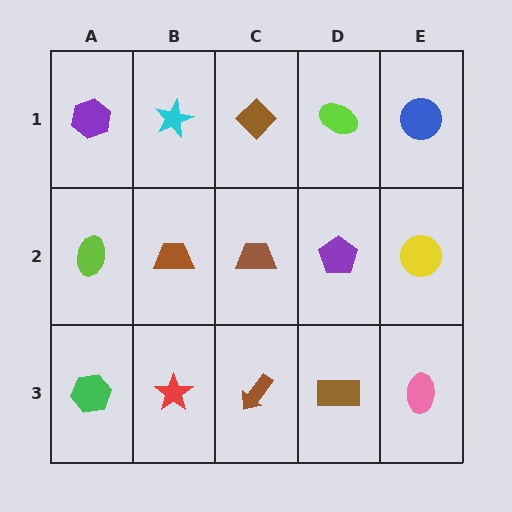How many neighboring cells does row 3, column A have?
2.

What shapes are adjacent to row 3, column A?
A lime ellipse (row 2, column A), a red star (row 3, column B).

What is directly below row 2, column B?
A red star.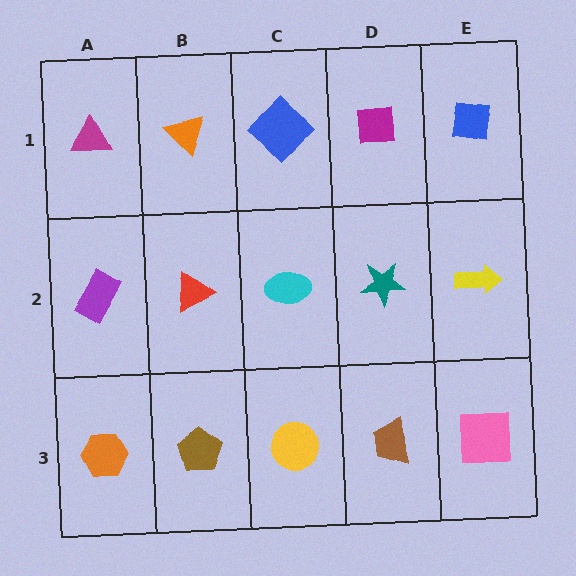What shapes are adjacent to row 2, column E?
A blue square (row 1, column E), a pink square (row 3, column E), a teal star (row 2, column D).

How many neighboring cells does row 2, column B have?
4.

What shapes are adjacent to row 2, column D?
A magenta square (row 1, column D), a brown trapezoid (row 3, column D), a cyan ellipse (row 2, column C), a yellow arrow (row 2, column E).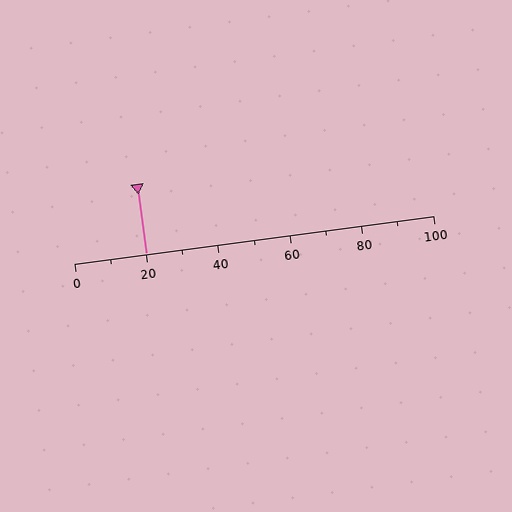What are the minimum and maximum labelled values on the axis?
The axis runs from 0 to 100.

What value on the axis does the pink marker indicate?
The marker indicates approximately 20.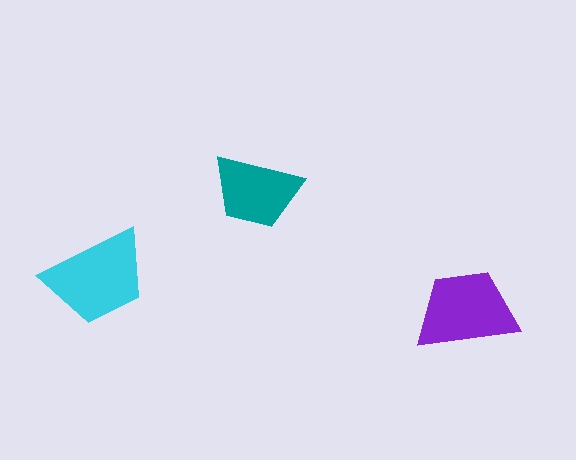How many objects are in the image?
There are 3 objects in the image.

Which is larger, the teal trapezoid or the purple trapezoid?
The purple one.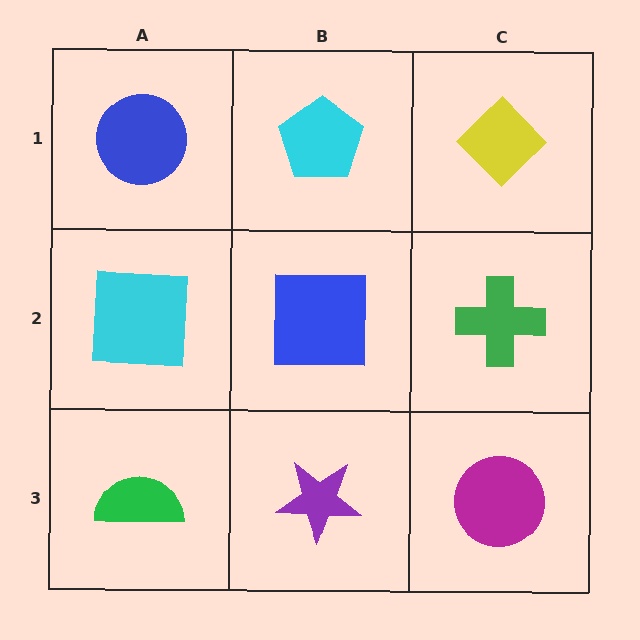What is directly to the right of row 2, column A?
A blue square.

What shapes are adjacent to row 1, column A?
A cyan square (row 2, column A), a cyan pentagon (row 1, column B).